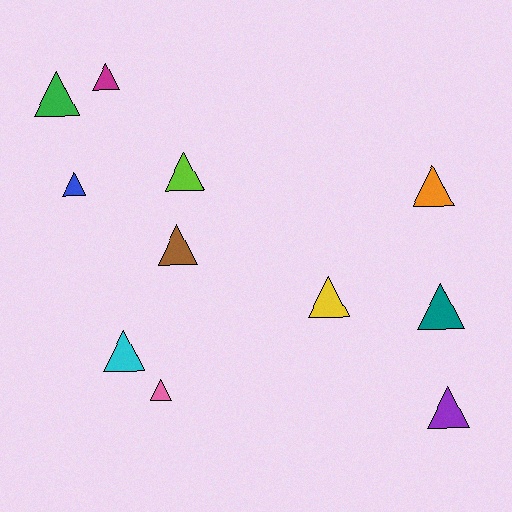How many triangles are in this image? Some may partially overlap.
There are 11 triangles.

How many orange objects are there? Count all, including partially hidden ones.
There is 1 orange object.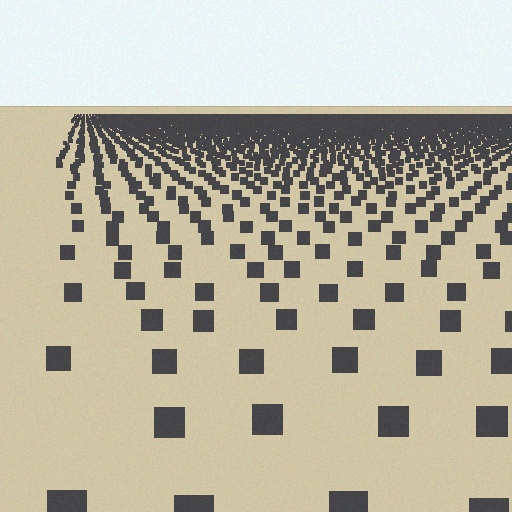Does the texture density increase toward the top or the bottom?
Density increases toward the top.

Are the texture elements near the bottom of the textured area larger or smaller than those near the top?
Larger. Near the bottom, elements are closer to the viewer and appear at a bigger on-screen size.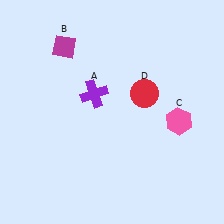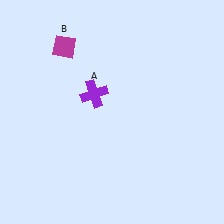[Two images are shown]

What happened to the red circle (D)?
The red circle (D) was removed in Image 2. It was in the top-right area of Image 1.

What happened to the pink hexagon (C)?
The pink hexagon (C) was removed in Image 2. It was in the bottom-right area of Image 1.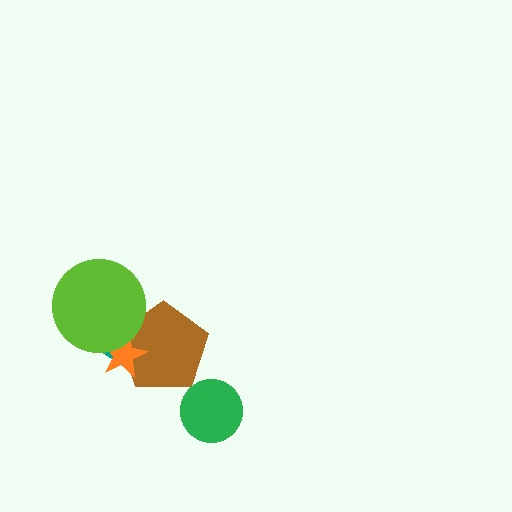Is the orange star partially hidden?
Yes, it is partially covered by another shape.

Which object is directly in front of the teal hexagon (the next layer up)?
The brown pentagon is directly in front of the teal hexagon.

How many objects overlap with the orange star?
3 objects overlap with the orange star.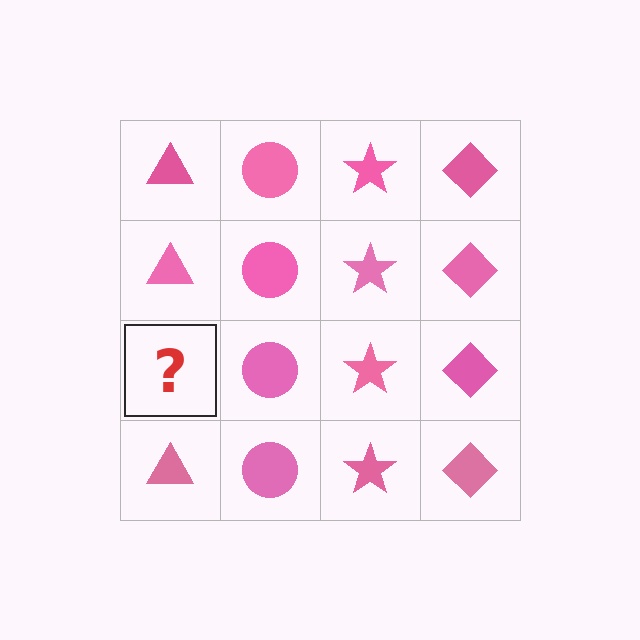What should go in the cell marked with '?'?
The missing cell should contain a pink triangle.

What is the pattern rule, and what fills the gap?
The rule is that each column has a consistent shape. The gap should be filled with a pink triangle.